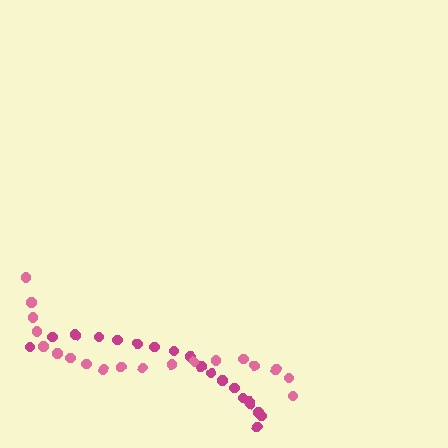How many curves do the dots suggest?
There are 2 distinct paths.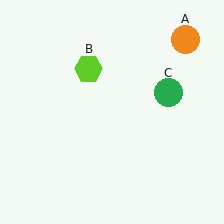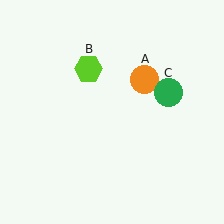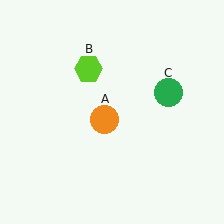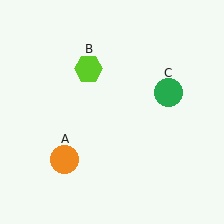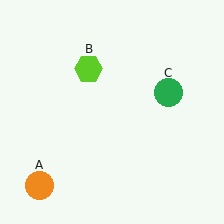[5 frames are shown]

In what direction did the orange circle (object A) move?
The orange circle (object A) moved down and to the left.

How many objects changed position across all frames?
1 object changed position: orange circle (object A).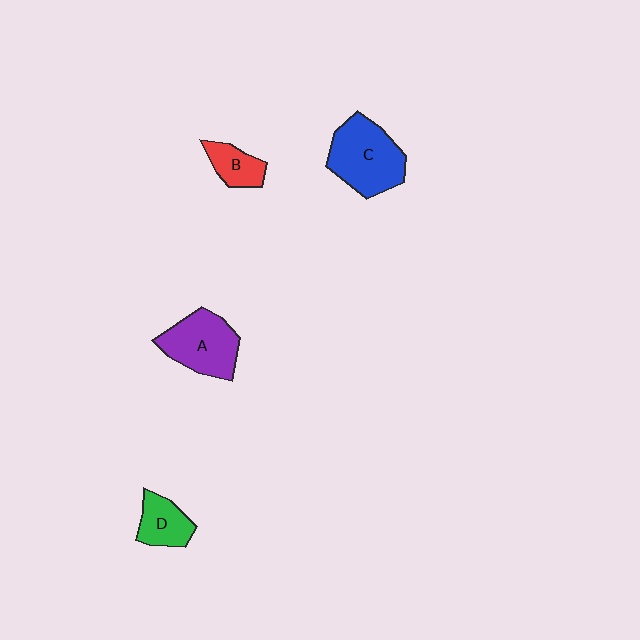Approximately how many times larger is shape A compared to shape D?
Approximately 1.7 times.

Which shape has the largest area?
Shape C (blue).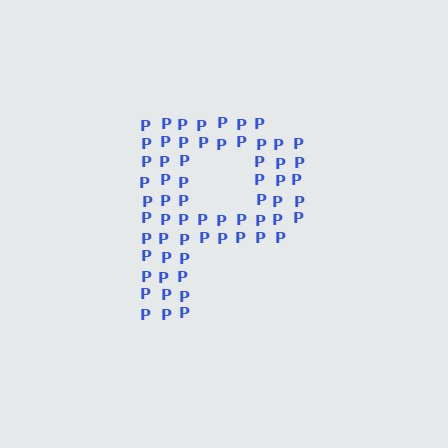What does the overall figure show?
The overall figure shows the letter P.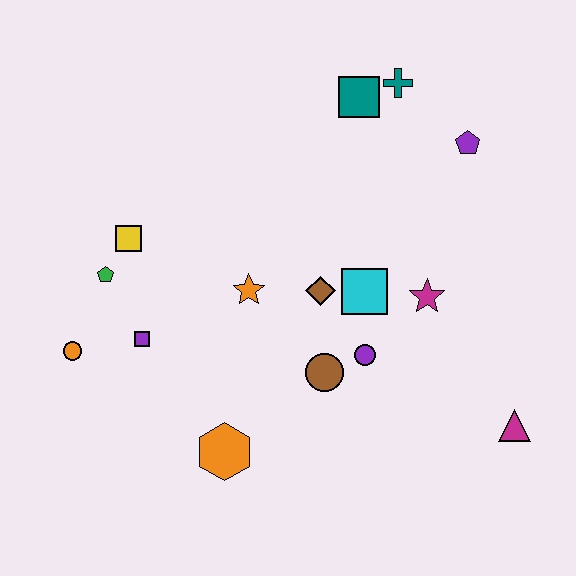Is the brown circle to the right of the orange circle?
Yes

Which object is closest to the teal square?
The teal cross is closest to the teal square.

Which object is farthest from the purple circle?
The orange circle is farthest from the purple circle.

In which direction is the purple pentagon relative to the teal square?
The purple pentagon is to the right of the teal square.